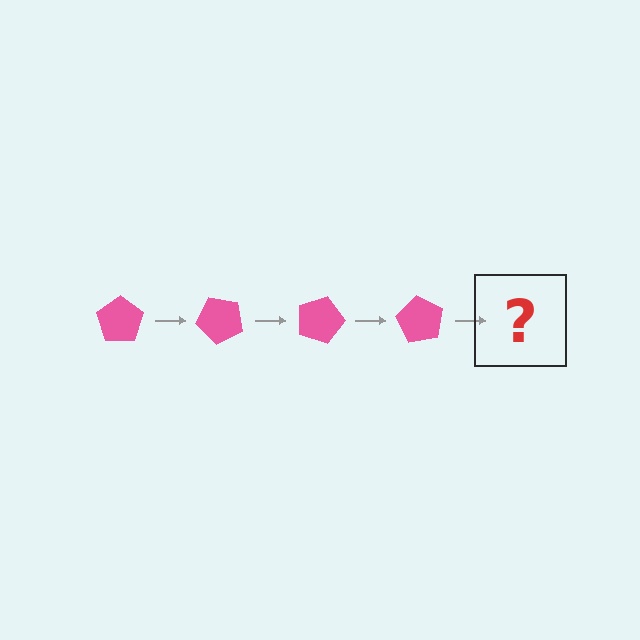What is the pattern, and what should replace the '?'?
The pattern is that the pentagon rotates 45 degrees each step. The '?' should be a pink pentagon rotated 180 degrees.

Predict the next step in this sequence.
The next step is a pink pentagon rotated 180 degrees.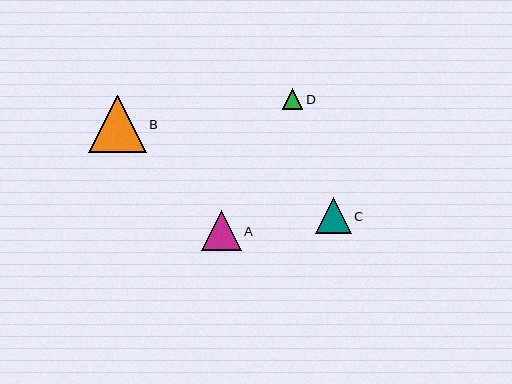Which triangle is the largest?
Triangle B is the largest with a size of approximately 57 pixels.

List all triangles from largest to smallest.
From largest to smallest: B, A, C, D.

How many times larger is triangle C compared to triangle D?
Triangle C is approximately 1.7 times the size of triangle D.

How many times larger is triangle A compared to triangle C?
Triangle A is approximately 1.1 times the size of triangle C.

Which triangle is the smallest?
Triangle D is the smallest with a size of approximately 21 pixels.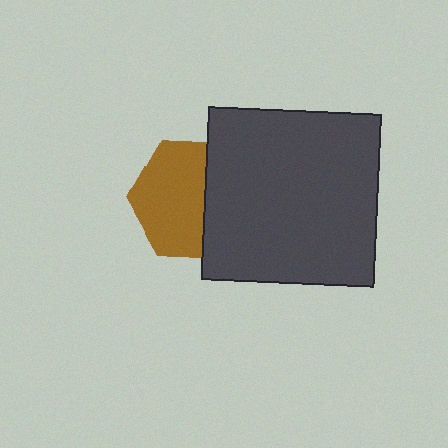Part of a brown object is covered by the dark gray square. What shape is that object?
It is a hexagon.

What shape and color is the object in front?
The object in front is a dark gray square.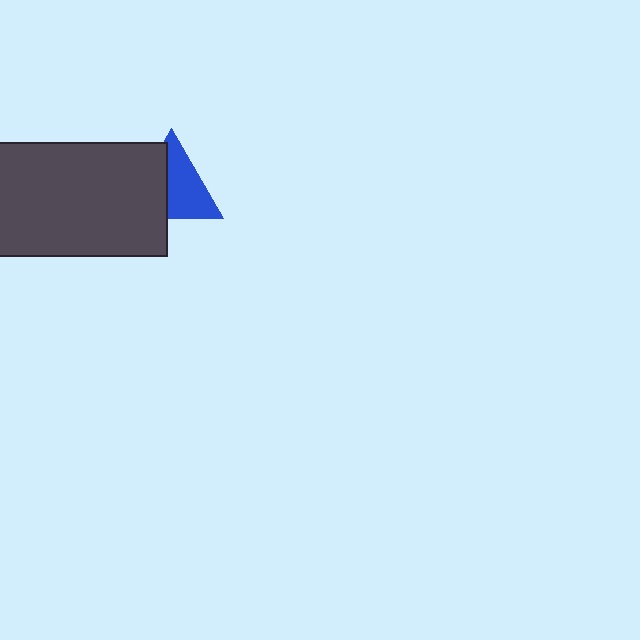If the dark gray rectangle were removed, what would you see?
You would see the complete blue triangle.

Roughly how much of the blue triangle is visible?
About half of it is visible (roughly 58%).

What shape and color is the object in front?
The object in front is a dark gray rectangle.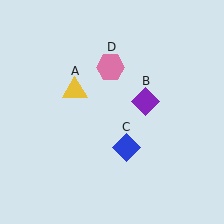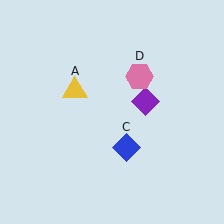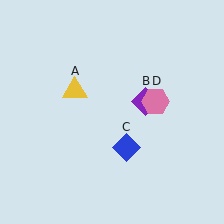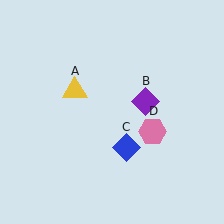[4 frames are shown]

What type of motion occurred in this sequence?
The pink hexagon (object D) rotated clockwise around the center of the scene.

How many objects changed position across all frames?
1 object changed position: pink hexagon (object D).